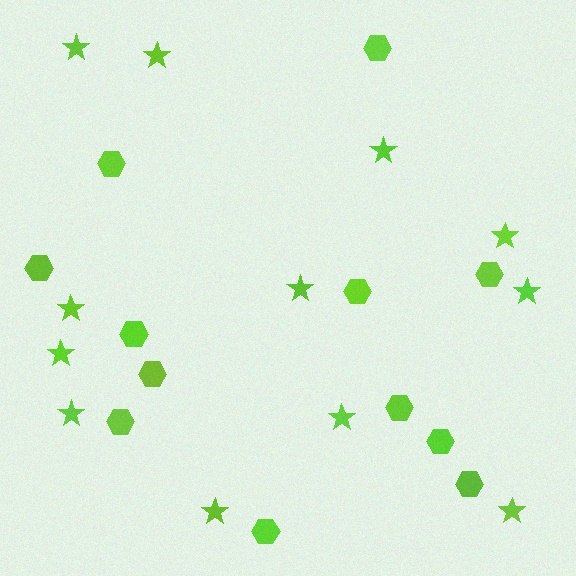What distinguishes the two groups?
There are 2 groups: one group of stars (12) and one group of hexagons (12).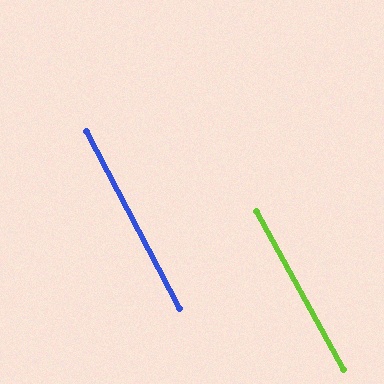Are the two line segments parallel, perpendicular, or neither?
Parallel — their directions differ by only 0.9°.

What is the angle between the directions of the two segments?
Approximately 1 degree.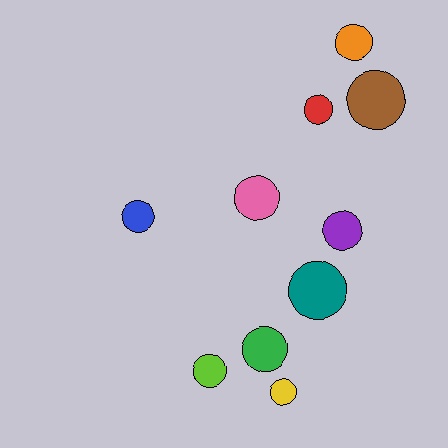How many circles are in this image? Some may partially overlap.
There are 10 circles.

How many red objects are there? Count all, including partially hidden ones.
There is 1 red object.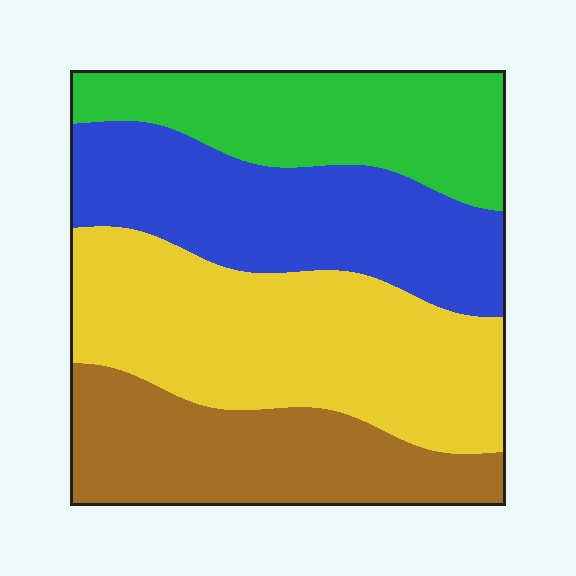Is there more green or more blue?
Blue.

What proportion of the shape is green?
Green takes up about one fifth (1/5) of the shape.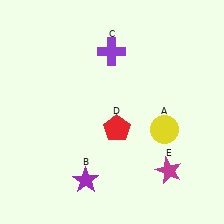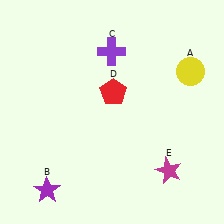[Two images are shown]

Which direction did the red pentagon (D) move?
The red pentagon (D) moved up.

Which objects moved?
The objects that moved are: the yellow circle (A), the purple star (B), the red pentagon (D).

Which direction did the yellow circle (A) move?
The yellow circle (A) moved up.